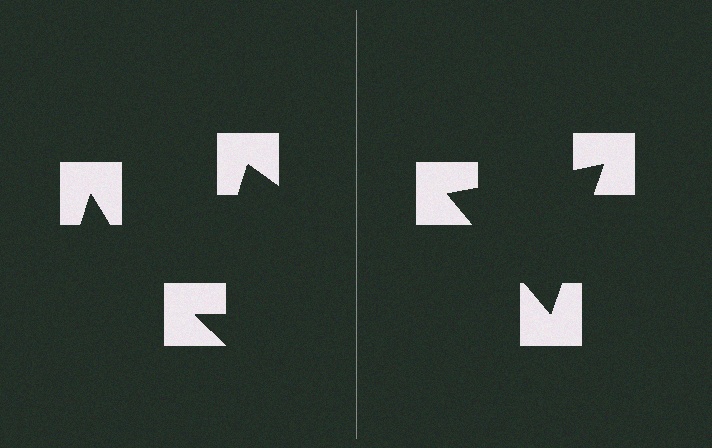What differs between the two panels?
The notched squares are positioned identically on both sides; only the wedge orientations differ. On the right they align to a triangle; on the left they are misaligned.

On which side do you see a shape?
An illusory triangle appears on the right side. On the left side the wedge cuts are rotated, so no coherent shape forms.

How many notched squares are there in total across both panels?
6 — 3 on each side.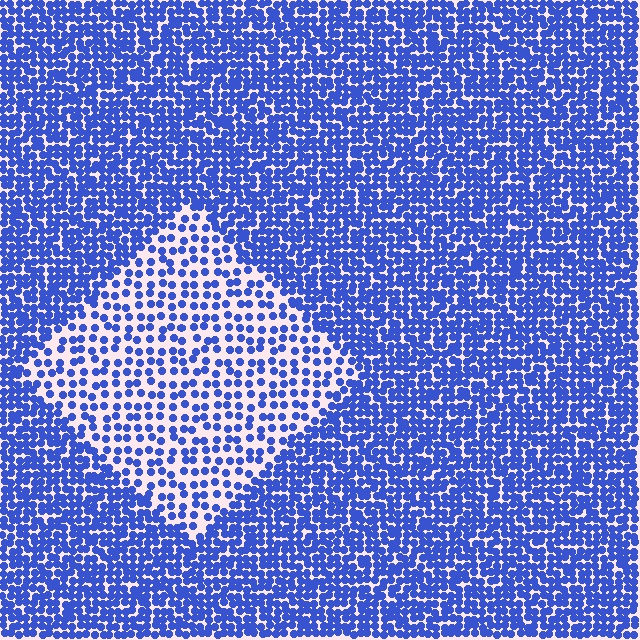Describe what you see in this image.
The image contains small blue elements arranged at two different densities. A diamond-shaped region is visible where the elements are less densely packed than the surrounding area.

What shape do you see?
I see a diamond.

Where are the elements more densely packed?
The elements are more densely packed outside the diamond boundary.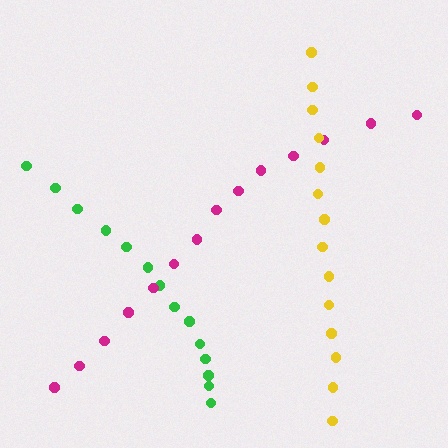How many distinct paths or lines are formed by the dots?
There are 3 distinct paths.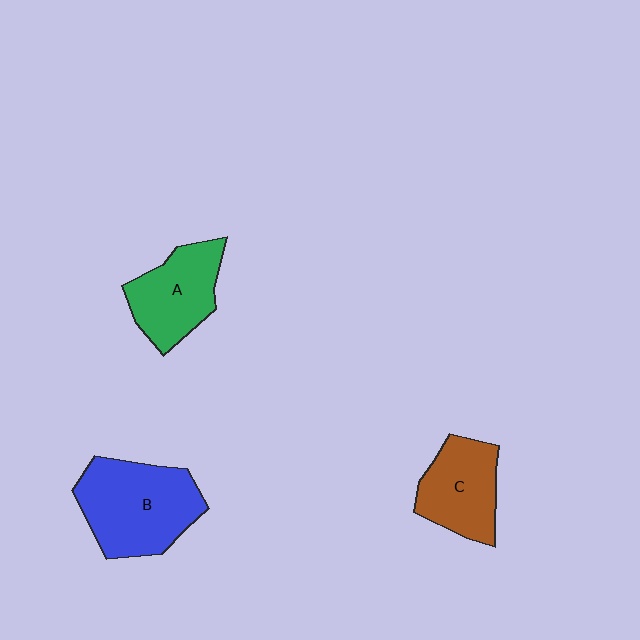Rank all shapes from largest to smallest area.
From largest to smallest: B (blue), A (green), C (brown).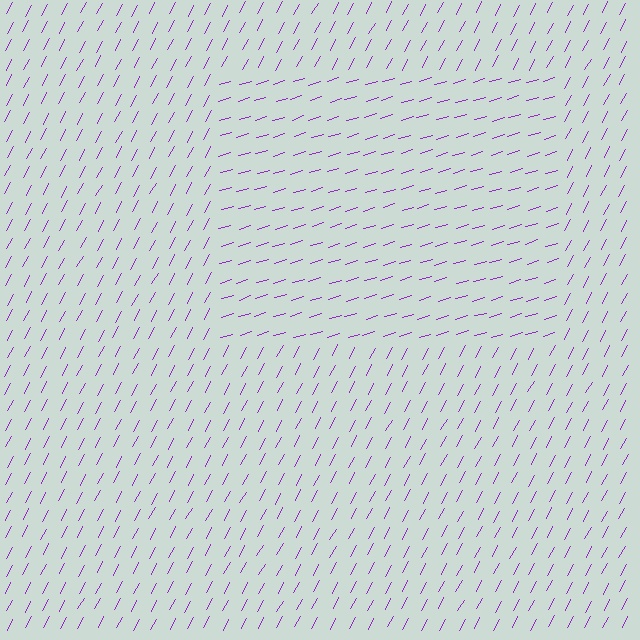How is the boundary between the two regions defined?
The boundary is defined purely by a change in line orientation (approximately 45 degrees difference). All lines are the same color and thickness.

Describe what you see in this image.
The image is filled with small purple line segments. A rectangle region in the image has lines oriented differently from the surrounding lines, creating a visible texture boundary.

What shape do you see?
I see a rectangle.